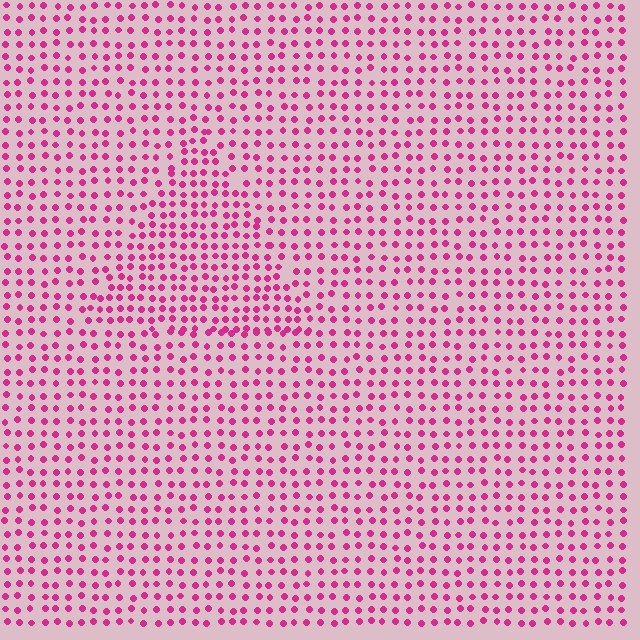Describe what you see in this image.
The image contains small magenta elements arranged at two different densities. A triangle-shaped region is visible where the elements are more densely packed than the surrounding area.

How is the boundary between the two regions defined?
The boundary is defined by a change in element density (approximately 1.4x ratio). All elements are the same color, size, and shape.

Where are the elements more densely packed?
The elements are more densely packed inside the triangle boundary.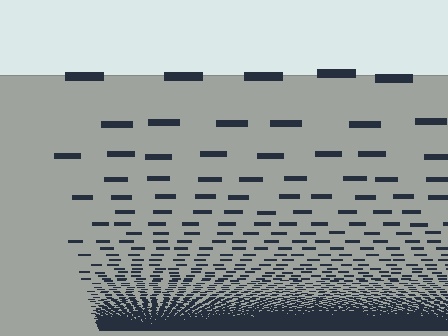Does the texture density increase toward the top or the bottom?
Density increases toward the bottom.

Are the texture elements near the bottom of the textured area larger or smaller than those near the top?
Smaller. The gradient is inverted — elements near the bottom are smaller and denser.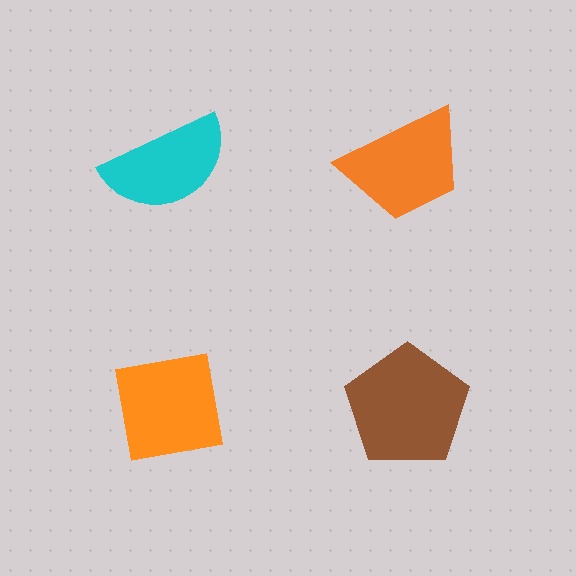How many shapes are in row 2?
2 shapes.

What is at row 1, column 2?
An orange trapezoid.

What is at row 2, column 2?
A brown pentagon.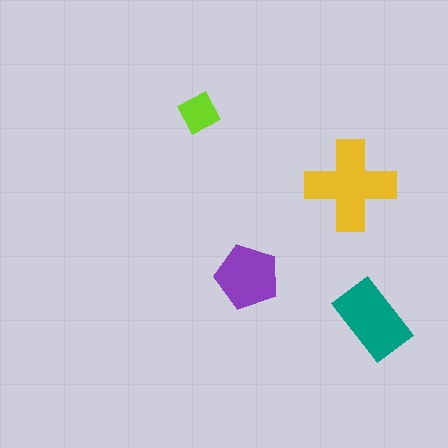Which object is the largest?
The yellow cross.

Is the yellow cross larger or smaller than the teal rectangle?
Larger.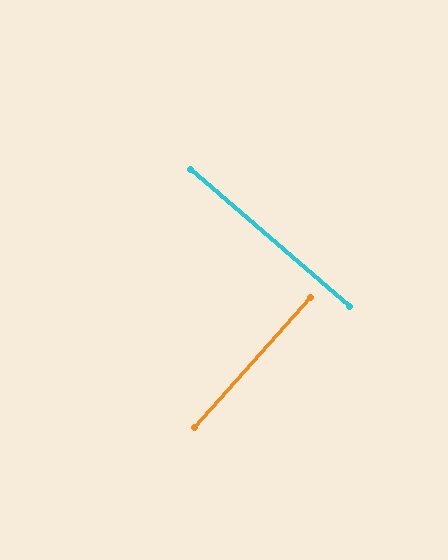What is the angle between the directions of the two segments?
Approximately 89 degrees.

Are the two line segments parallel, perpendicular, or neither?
Perpendicular — they meet at approximately 89°.